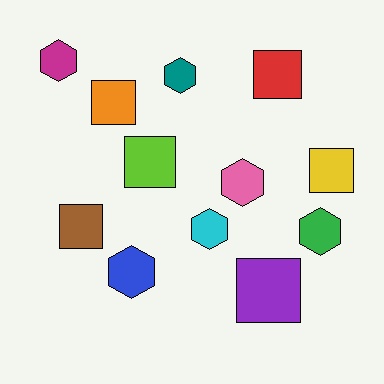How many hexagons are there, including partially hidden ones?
There are 6 hexagons.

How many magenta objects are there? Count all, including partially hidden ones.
There is 1 magenta object.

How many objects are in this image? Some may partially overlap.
There are 12 objects.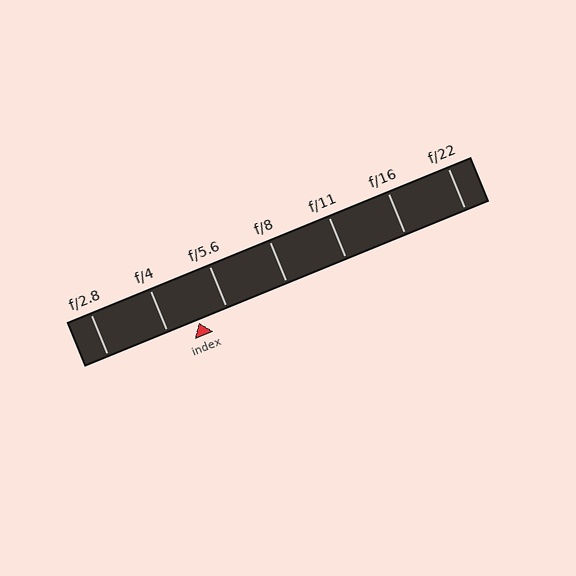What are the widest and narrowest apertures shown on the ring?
The widest aperture shown is f/2.8 and the narrowest is f/22.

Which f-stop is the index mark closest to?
The index mark is closest to f/5.6.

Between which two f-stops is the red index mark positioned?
The index mark is between f/4 and f/5.6.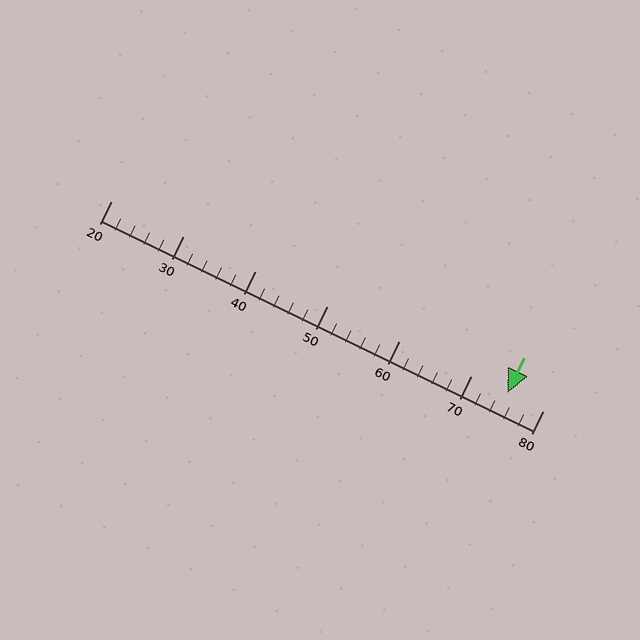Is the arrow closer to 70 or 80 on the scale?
The arrow is closer to 80.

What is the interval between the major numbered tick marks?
The major tick marks are spaced 10 units apart.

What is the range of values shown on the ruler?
The ruler shows values from 20 to 80.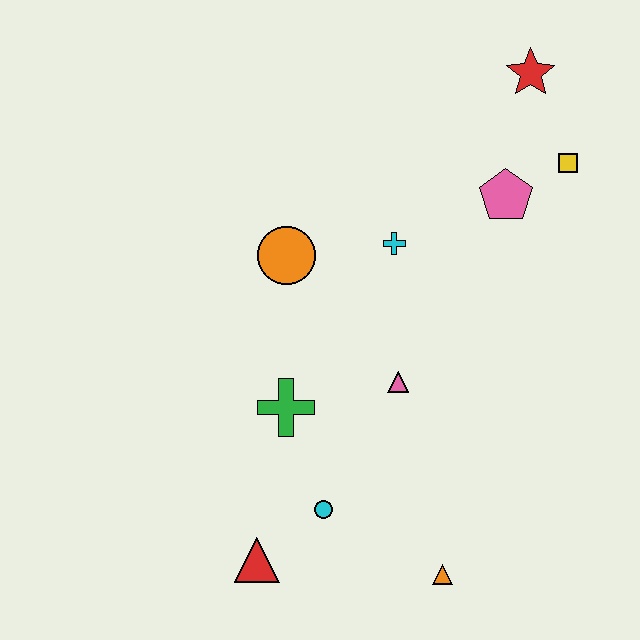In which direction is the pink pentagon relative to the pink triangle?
The pink pentagon is above the pink triangle.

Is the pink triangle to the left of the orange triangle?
Yes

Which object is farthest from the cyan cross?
The red triangle is farthest from the cyan cross.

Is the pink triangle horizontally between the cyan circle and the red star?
Yes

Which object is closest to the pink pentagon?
The yellow square is closest to the pink pentagon.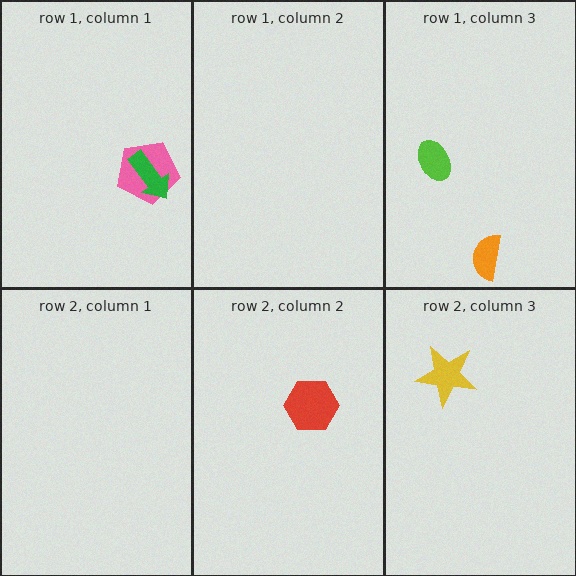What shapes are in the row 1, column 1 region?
The pink pentagon, the green arrow.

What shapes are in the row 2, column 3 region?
The yellow star.